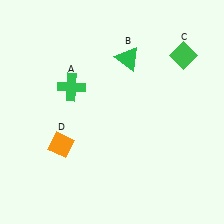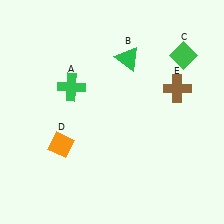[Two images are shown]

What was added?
A brown cross (E) was added in Image 2.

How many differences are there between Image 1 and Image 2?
There is 1 difference between the two images.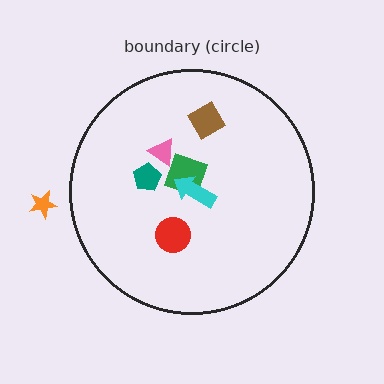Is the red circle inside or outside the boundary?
Inside.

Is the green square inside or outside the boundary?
Inside.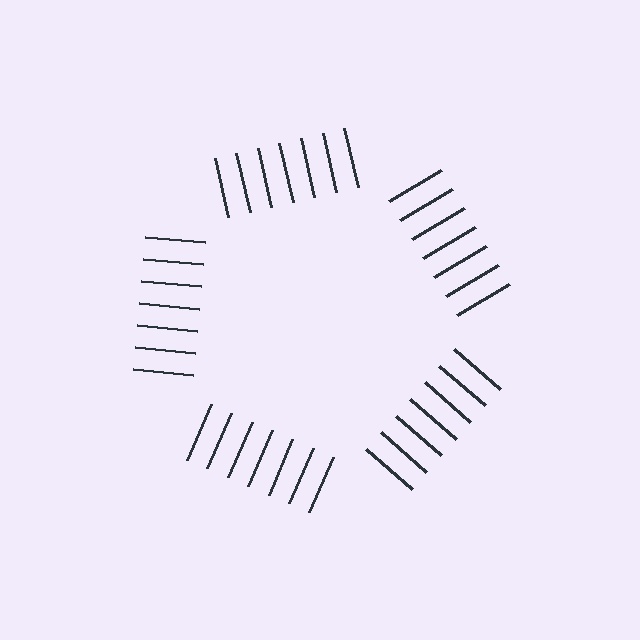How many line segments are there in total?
35 — 7 along each of the 5 edges.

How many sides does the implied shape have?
5 sides — the line-ends trace a pentagon.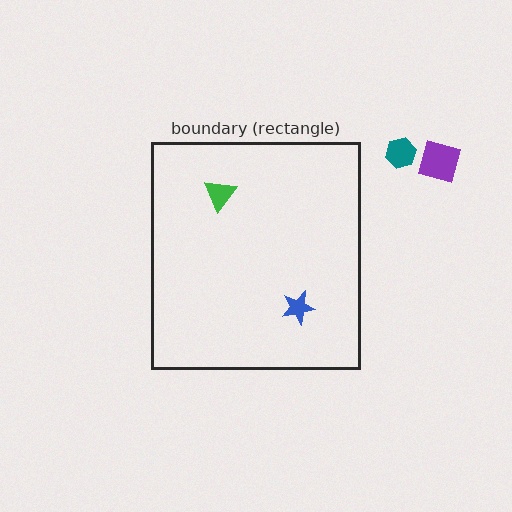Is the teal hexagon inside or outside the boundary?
Outside.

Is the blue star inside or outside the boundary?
Inside.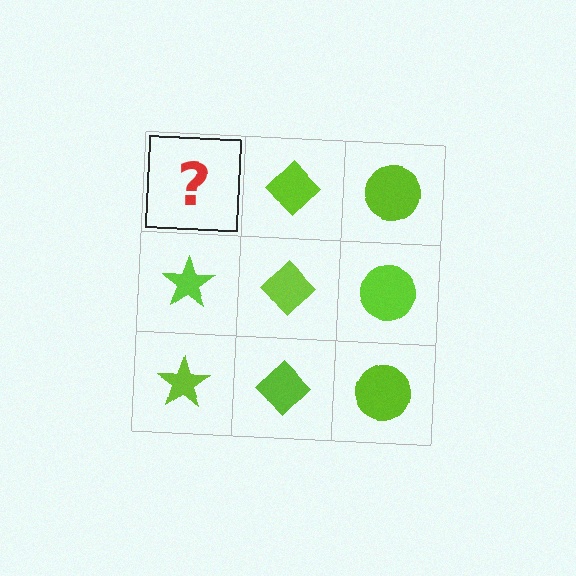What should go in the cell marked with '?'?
The missing cell should contain a lime star.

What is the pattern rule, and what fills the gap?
The rule is that each column has a consistent shape. The gap should be filled with a lime star.